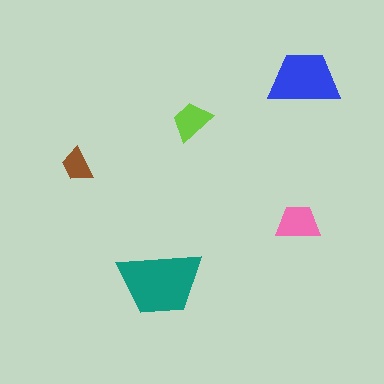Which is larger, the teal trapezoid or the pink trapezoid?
The teal one.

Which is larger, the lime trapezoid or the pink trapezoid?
The pink one.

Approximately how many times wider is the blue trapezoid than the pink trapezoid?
About 1.5 times wider.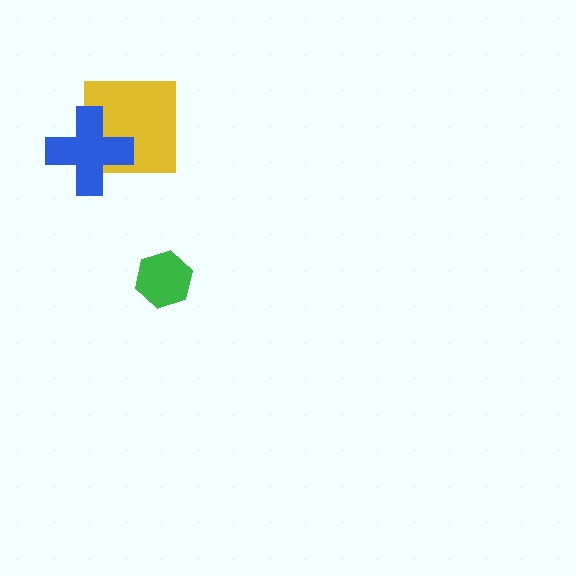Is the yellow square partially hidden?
Yes, it is partially covered by another shape.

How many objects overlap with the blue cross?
1 object overlaps with the blue cross.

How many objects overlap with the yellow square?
1 object overlaps with the yellow square.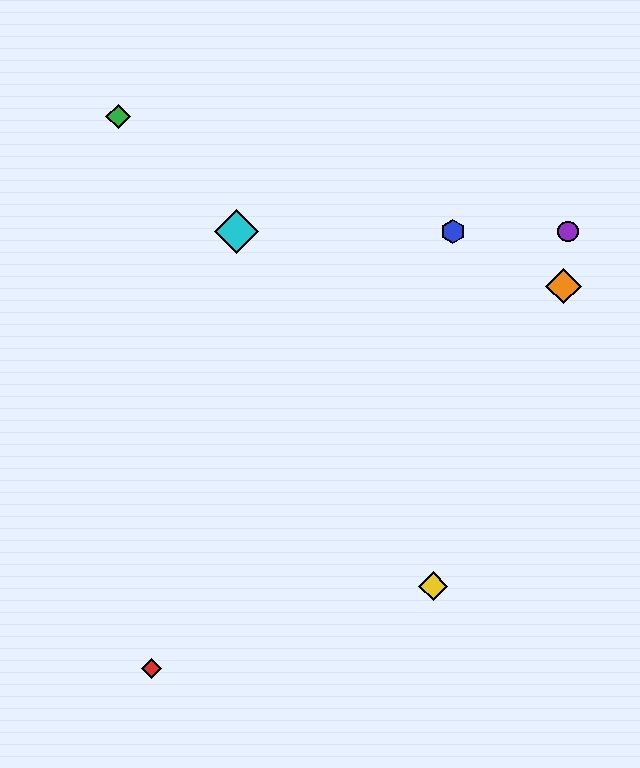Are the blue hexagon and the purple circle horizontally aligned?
Yes, both are at y≈231.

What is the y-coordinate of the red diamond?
The red diamond is at y≈669.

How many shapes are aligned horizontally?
3 shapes (the blue hexagon, the purple circle, the cyan diamond) are aligned horizontally.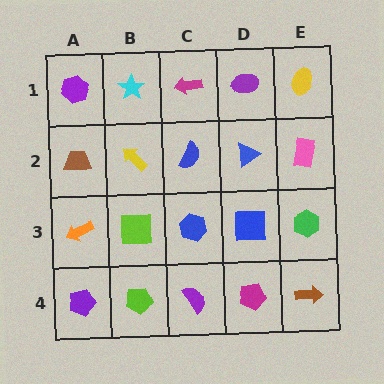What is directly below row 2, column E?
A green hexagon.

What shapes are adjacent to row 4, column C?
A blue hexagon (row 3, column C), a lime pentagon (row 4, column B), a magenta pentagon (row 4, column D).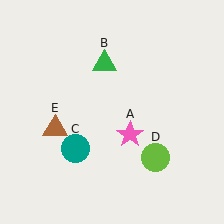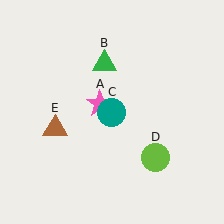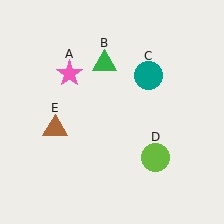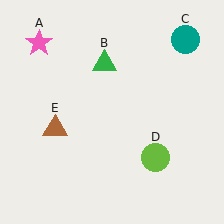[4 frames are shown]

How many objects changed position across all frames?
2 objects changed position: pink star (object A), teal circle (object C).